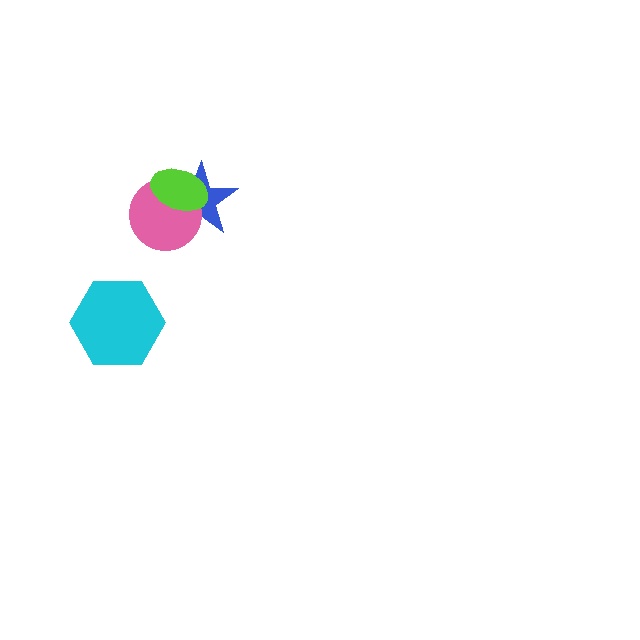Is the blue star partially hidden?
Yes, it is partially covered by another shape.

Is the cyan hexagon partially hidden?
No, no other shape covers it.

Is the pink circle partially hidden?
Yes, it is partially covered by another shape.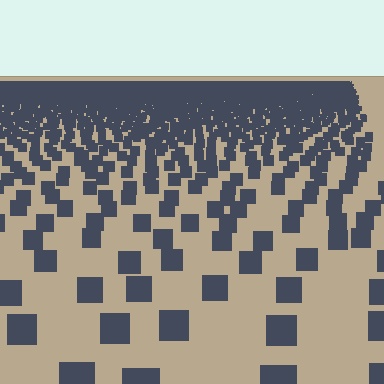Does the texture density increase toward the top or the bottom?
Density increases toward the top.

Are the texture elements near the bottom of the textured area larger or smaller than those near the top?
Larger. Near the bottom, elements are closer to the viewer and appear at a bigger on-screen size.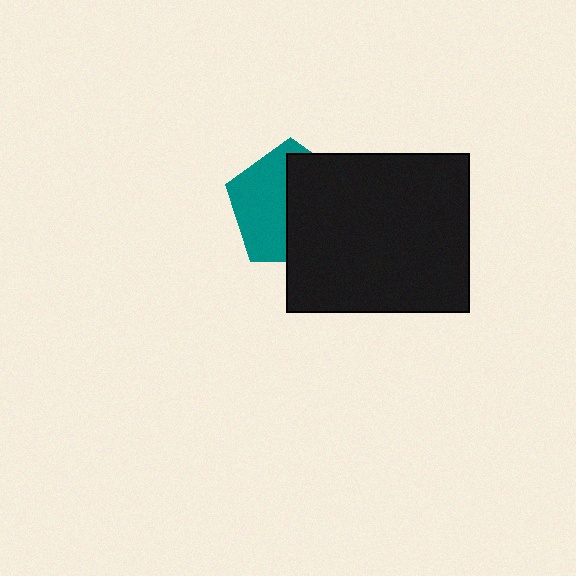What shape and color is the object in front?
The object in front is a black rectangle.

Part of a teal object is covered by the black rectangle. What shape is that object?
It is a pentagon.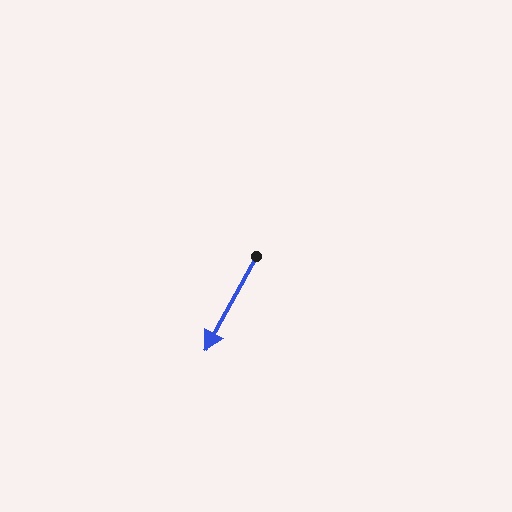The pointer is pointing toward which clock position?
Roughly 7 o'clock.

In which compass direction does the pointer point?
Southwest.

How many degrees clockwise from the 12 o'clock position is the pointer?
Approximately 208 degrees.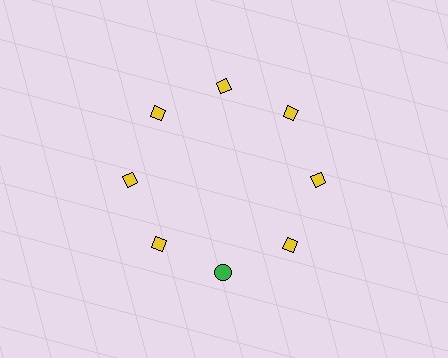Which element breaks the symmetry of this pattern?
The green circle at roughly the 6 o'clock position breaks the symmetry. All other shapes are yellow diamonds.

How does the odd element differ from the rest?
It differs in both color (green instead of yellow) and shape (circle instead of diamond).